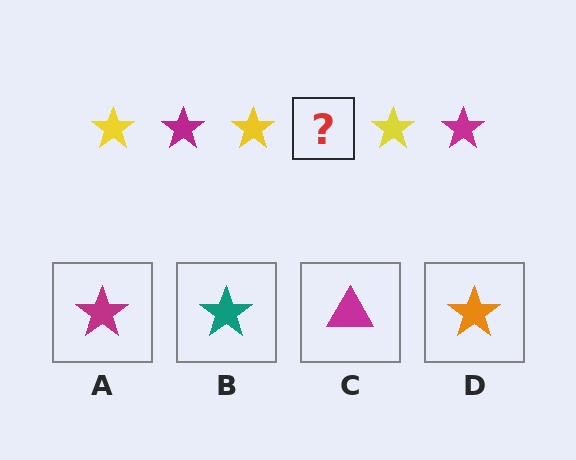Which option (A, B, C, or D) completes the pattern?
A.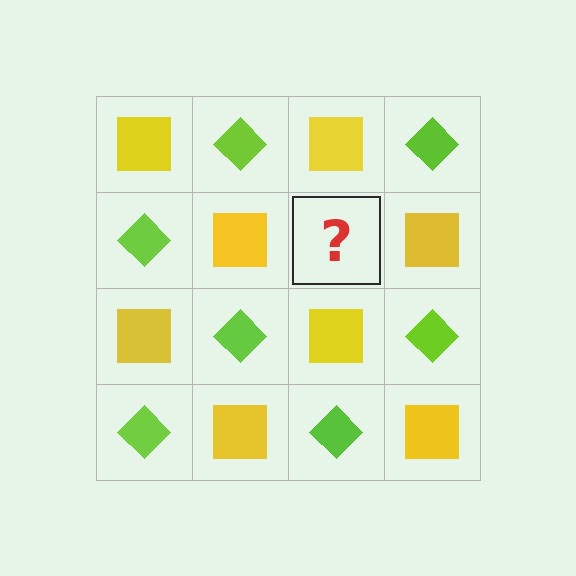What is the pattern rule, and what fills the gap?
The rule is that it alternates yellow square and lime diamond in a checkerboard pattern. The gap should be filled with a lime diamond.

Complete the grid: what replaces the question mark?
The question mark should be replaced with a lime diamond.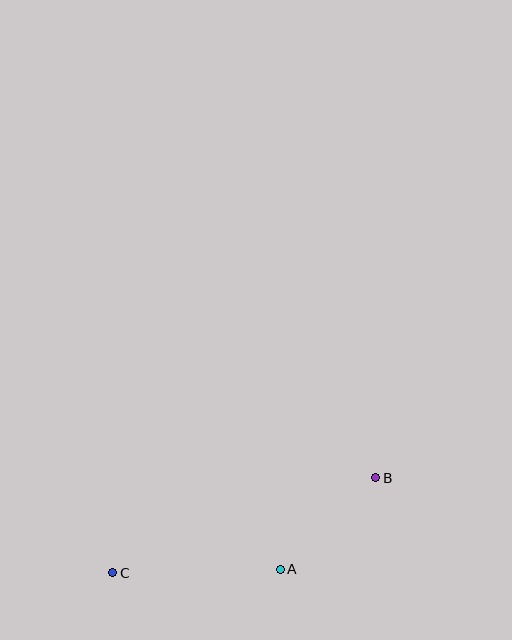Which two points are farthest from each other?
Points B and C are farthest from each other.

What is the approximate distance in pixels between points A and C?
The distance between A and C is approximately 168 pixels.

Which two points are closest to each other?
Points A and B are closest to each other.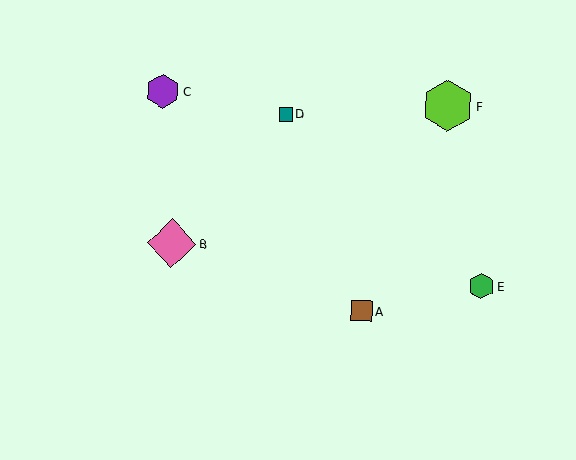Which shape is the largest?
The lime hexagon (labeled F) is the largest.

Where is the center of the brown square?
The center of the brown square is at (362, 311).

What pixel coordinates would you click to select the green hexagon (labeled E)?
Click at (481, 286) to select the green hexagon E.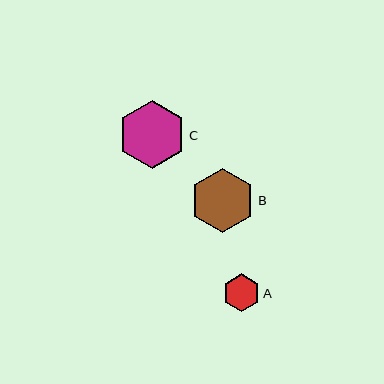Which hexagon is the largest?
Hexagon C is the largest with a size of approximately 69 pixels.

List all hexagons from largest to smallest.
From largest to smallest: C, B, A.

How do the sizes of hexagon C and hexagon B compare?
Hexagon C and hexagon B are approximately the same size.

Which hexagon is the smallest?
Hexagon A is the smallest with a size of approximately 38 pixels.